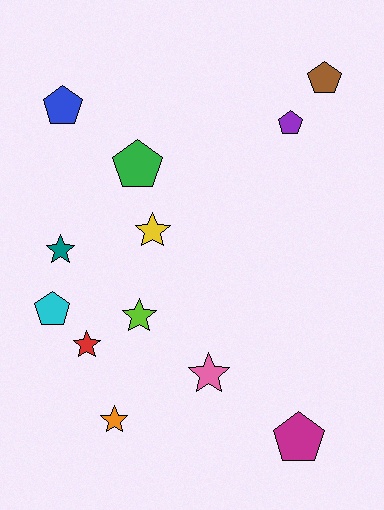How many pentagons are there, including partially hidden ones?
There are 6 pentagons.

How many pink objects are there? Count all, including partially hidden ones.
There is 1 pink object.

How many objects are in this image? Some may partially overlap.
There are 12 objects.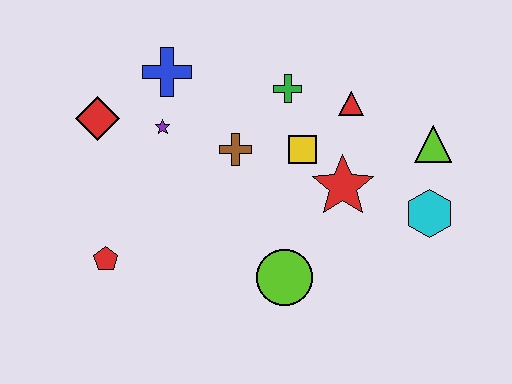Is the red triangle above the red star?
Yes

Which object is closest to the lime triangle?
The cyan hexagon is closest to the lime triangle.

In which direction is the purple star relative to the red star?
The purple star is to the left of the red star.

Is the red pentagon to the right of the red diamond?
Yes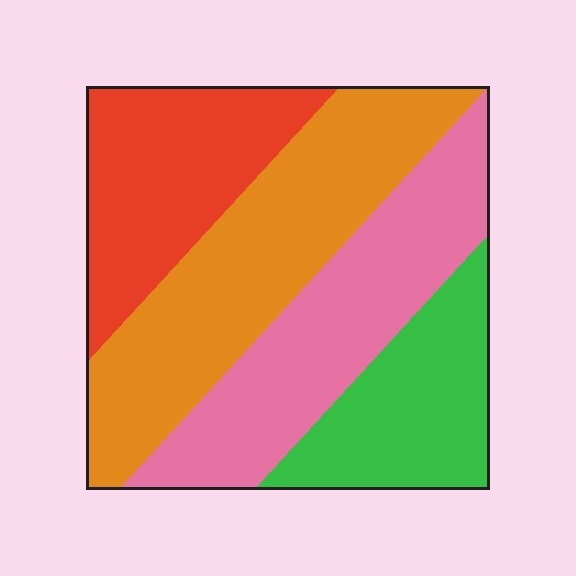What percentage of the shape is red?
Red takes up less than a quarter of the shape.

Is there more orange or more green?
Orange.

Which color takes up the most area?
Orange, at roughly 30%.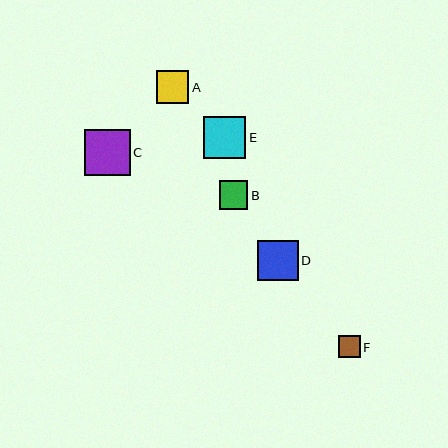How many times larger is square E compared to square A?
Square E is approximately 1.3 times the size of square A.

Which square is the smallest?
Square F is the smallest with a size of approximately 21 pixels.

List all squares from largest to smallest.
From largest to smallest: C, E, D, A, B, F.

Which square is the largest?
Square C is the largest with a size of approximately 46 pixels.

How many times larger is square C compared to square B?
Square C is approximately 1.6 times the size of square B.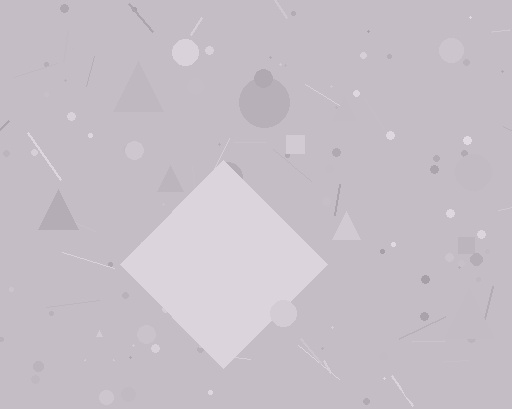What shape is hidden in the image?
A diamond is hidden in the image.